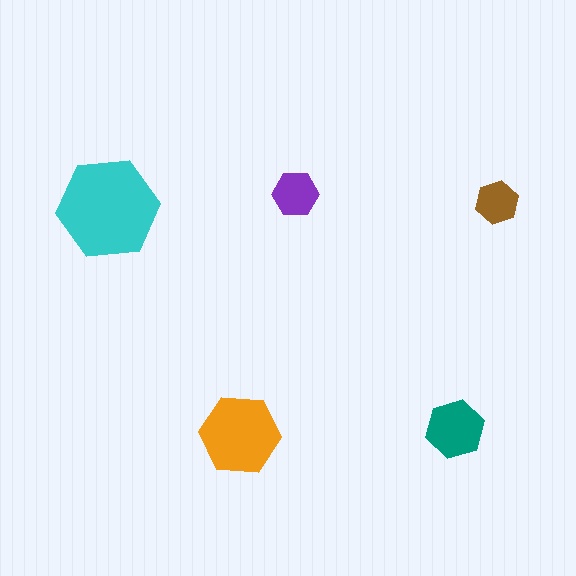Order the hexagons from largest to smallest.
the cyan one, the orange one, the teal one, the purple one, the brown one.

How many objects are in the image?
There are 5 objects in the image.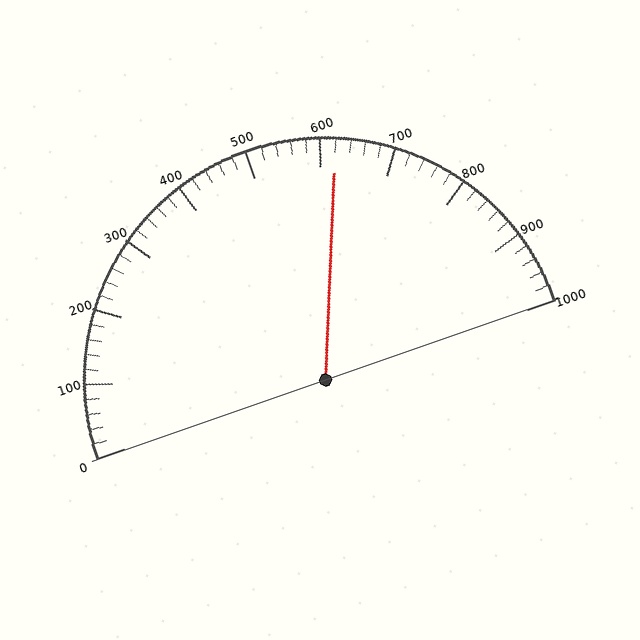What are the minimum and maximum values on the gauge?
The gauge ranges from 0 to 1000.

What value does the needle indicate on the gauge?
The needle indicates approximately 620.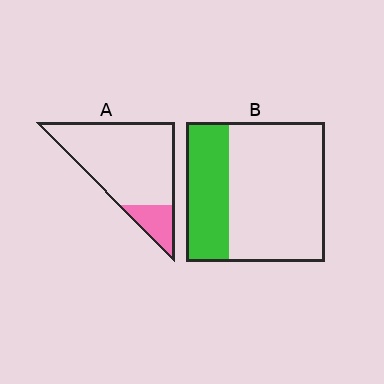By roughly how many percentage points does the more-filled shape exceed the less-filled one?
By roughly 15 percentage points (B over A).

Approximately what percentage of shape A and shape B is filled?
A is approximately 15% and B is approximately 30%.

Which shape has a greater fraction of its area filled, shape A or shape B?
Shape B.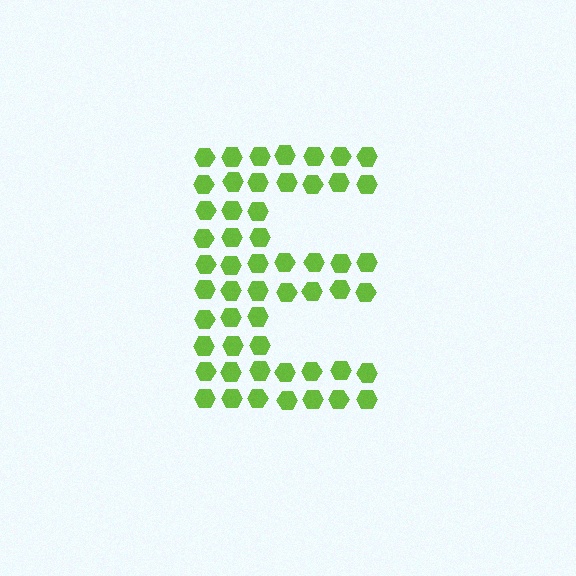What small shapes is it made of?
It is made of small hexagons.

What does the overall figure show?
The overall figure shows the letter E.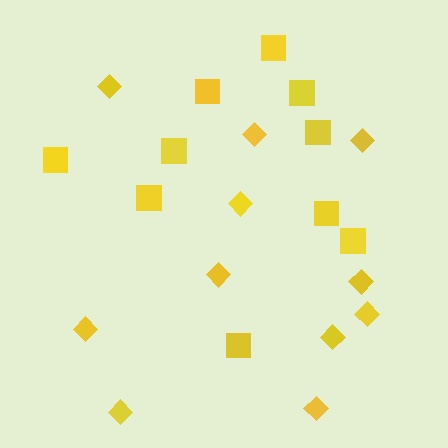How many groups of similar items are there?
There are 2 groups: one group of squares (10) and one group of diamonds (11).